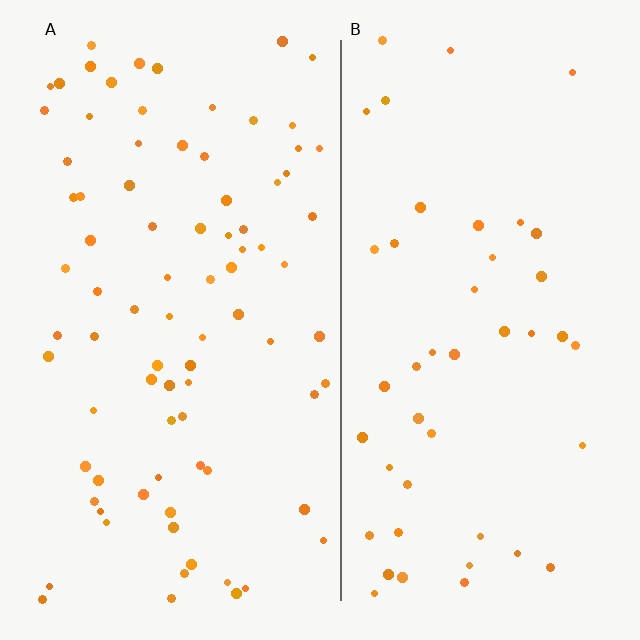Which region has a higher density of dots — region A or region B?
A (the left).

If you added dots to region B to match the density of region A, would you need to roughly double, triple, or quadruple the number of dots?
Approximately double.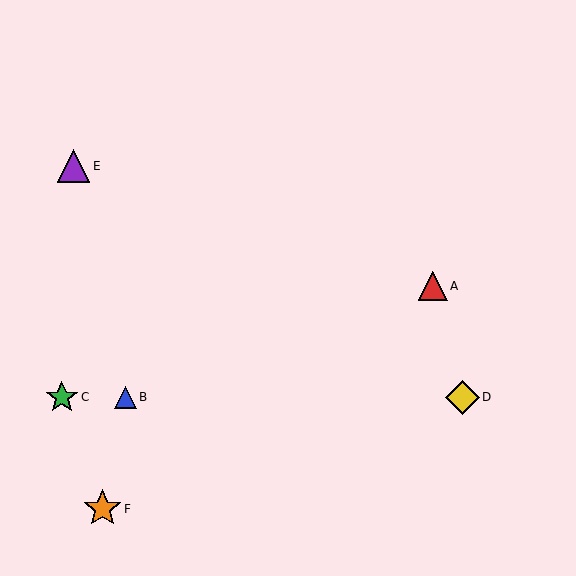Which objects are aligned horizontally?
Objects B, C, D are aligned horizontally.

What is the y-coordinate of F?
Object F is at y≈509.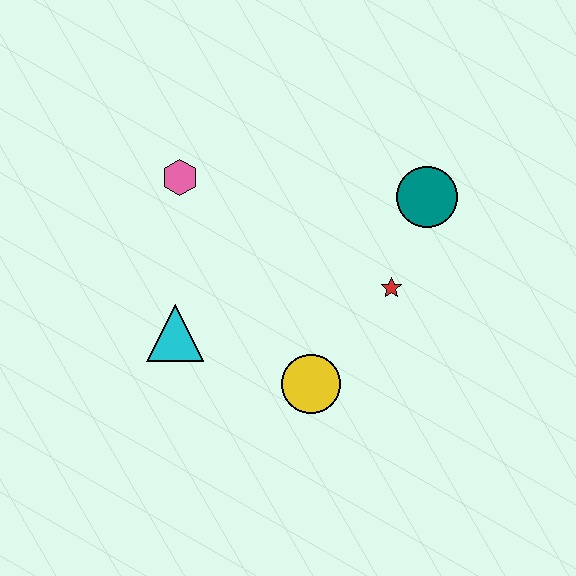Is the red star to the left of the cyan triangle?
No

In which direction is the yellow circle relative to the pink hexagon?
The yellow circle is below the pink hexagon.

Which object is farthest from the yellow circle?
The pink hexagon is farthest from the yellow circle.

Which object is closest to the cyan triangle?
The yellow circle is closest to the cyan triangle.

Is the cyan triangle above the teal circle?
No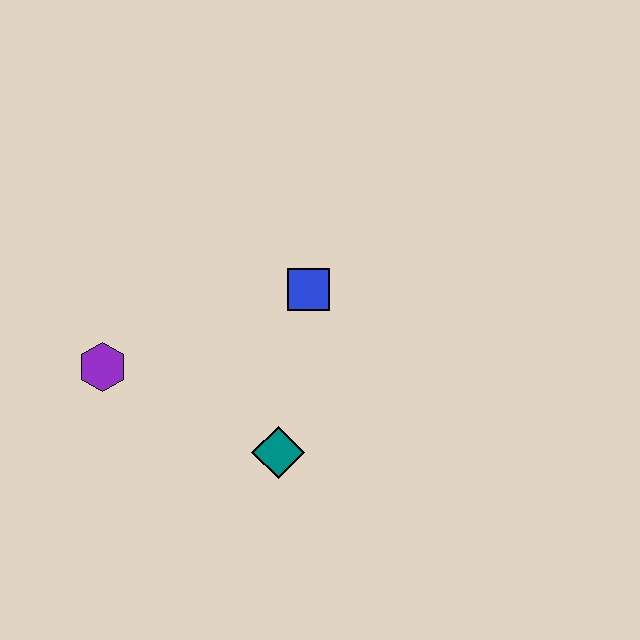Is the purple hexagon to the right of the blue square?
No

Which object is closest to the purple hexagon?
The teal diamond is closest to the purple hexagon.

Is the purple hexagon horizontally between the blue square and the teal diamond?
No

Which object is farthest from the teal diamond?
The purple hexagon is farthest from the teal diamond.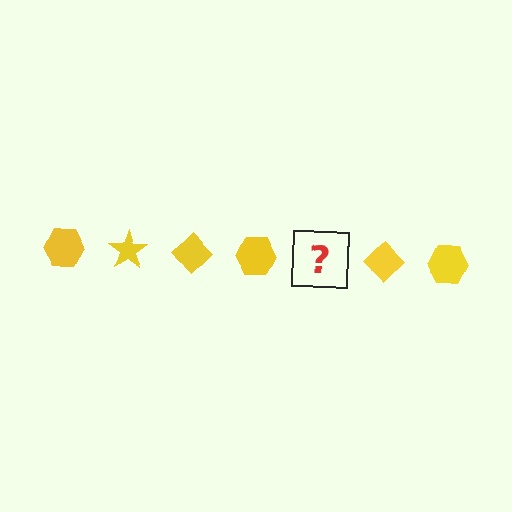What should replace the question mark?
The question mark should be replaced with a yellow star.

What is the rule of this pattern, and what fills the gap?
The rule is that the pattern cycles through hexagon, star, diamond shapes in yellow. The gap should be filled with a yellow star.